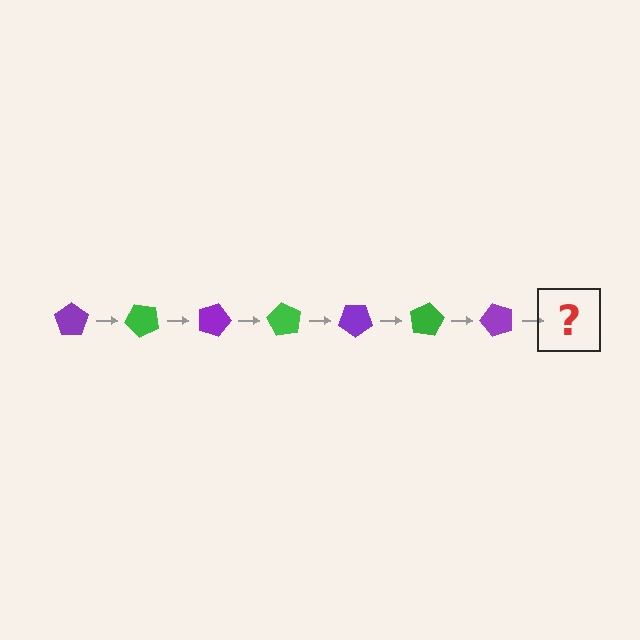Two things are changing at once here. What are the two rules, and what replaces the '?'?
The two rules are that it rotates 45 degrees each step and the color cycles through purple and green. The '?' should be a green pentagon, rotated 315 degrees from the start.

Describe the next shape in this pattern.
It should be a green pentagon, rotated 315 degrees from the start.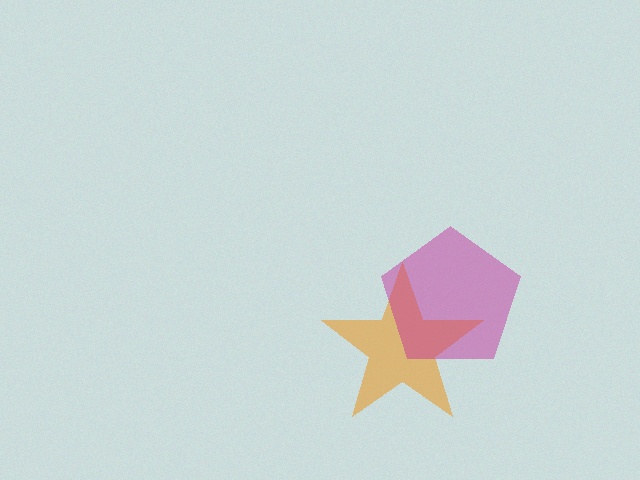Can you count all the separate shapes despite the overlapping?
Yes, there are 2 separate shapes.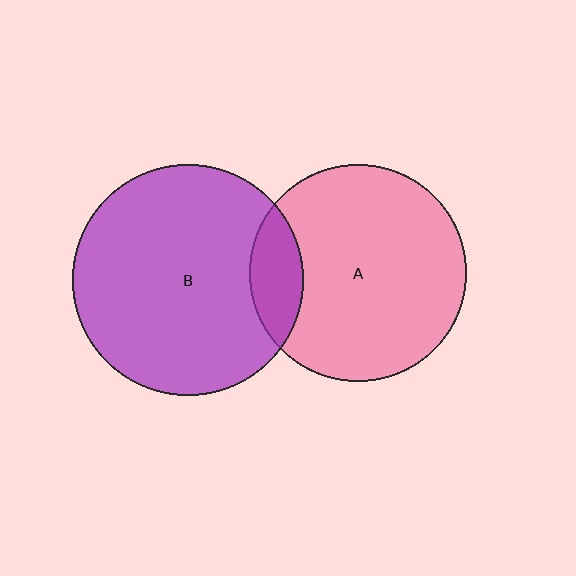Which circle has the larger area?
Circle B (purple).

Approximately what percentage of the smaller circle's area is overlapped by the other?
Approximately 15%.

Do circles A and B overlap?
Yes.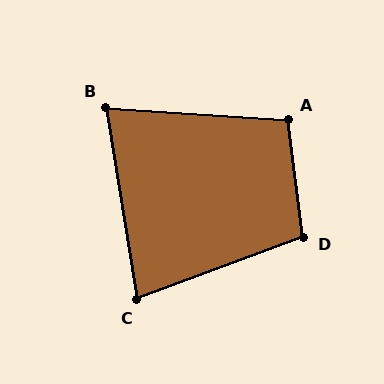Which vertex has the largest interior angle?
D, at approximately 103 degrees.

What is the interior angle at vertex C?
Approximately 79 degrees (acute).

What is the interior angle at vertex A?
Approximately 101 degrees (obtuse).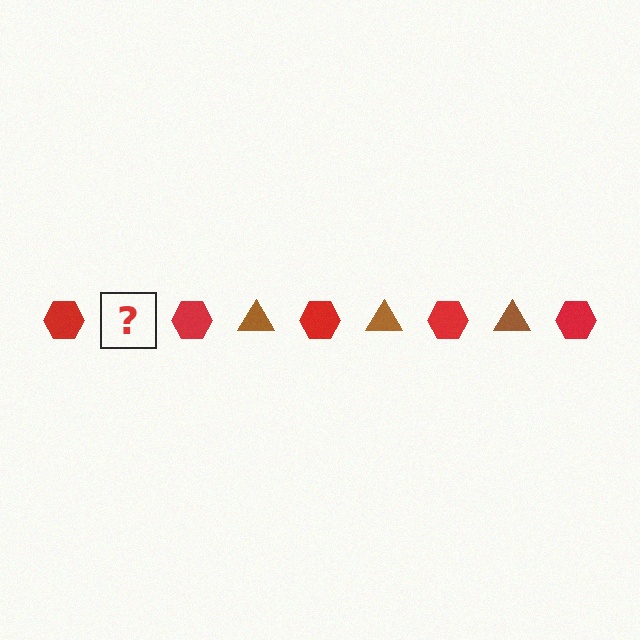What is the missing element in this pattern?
The missing element is a brown triangle.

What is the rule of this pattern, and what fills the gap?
The rule is that the pattern alternates between red hexagon and brown triangle. The gap should be filled with a brown triangle.